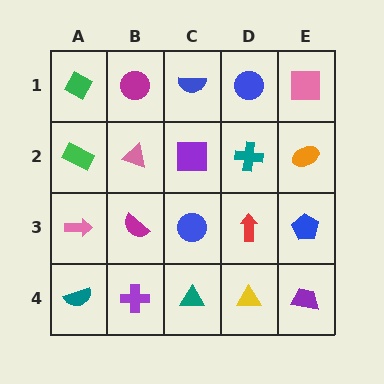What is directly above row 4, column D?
A red arrow.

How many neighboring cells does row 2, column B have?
4.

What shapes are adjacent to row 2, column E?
A pink square (row 1, column E), a blue pentagon (row 3, column E), a teal cross (row 2, column D).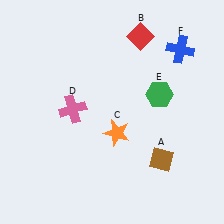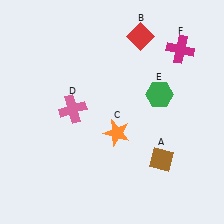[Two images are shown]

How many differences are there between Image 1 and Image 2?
There is 1 difference between the two images.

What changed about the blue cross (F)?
In Image 1, F is blue. In Image 2, it changed to magenta.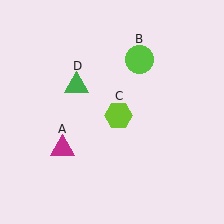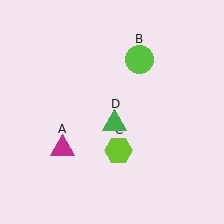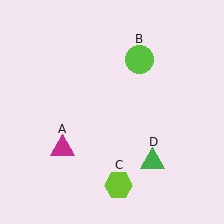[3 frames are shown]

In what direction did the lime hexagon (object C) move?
The lime hexagon (object C) moved down.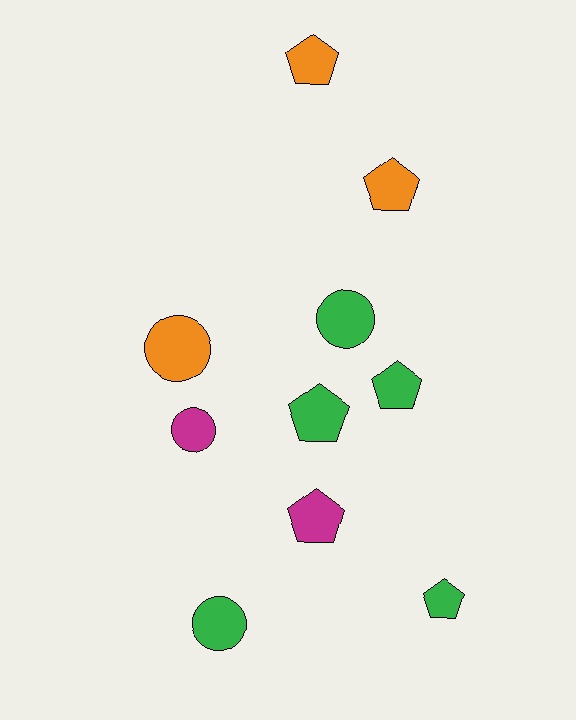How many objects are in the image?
There are 10 objects.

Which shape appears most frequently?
Pentagon, with 6 objects.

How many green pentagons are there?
There are 3 green pentagons.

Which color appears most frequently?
Green, with 5 objects.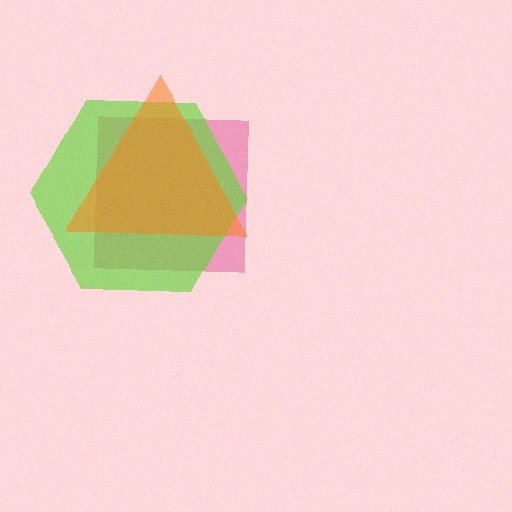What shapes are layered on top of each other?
The layered shapes are: a pink square, a lime hexagon, an orange triangle.